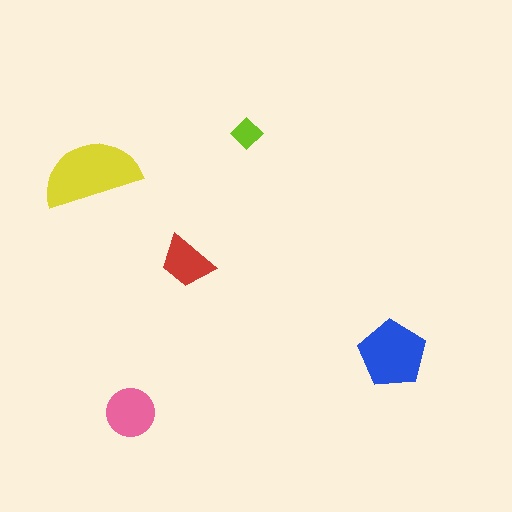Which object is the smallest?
The lime diamond.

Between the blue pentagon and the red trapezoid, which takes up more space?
The blue pentagon.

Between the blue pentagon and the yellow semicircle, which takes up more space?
The yellow semicircle.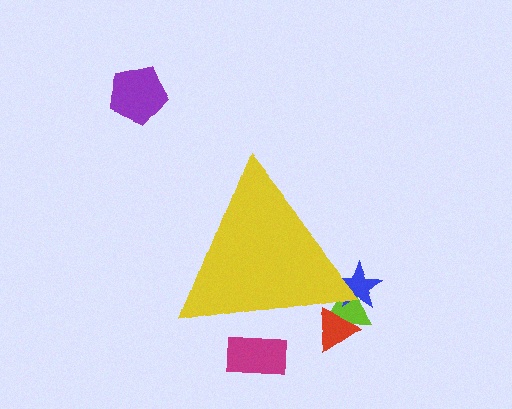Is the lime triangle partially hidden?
Yes, the lime triangle is partially hidden behind the yellow triangle.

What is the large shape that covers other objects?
A yellow triangle.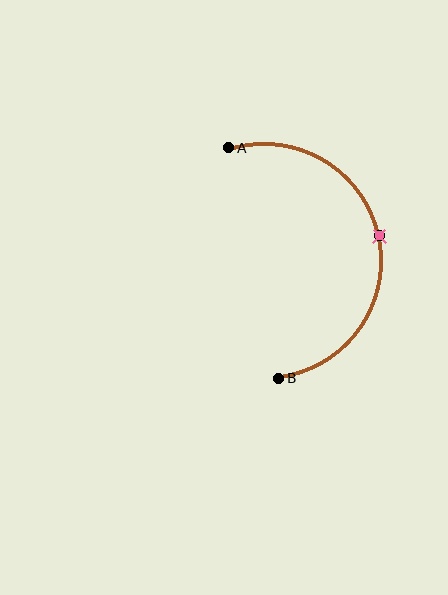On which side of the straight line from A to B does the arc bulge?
The arc bulges to the right of the straight line connecting A and B.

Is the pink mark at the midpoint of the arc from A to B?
Yes. The pink mark lies on the arc at equal arc-length from both A and B — it is the arc midpoint.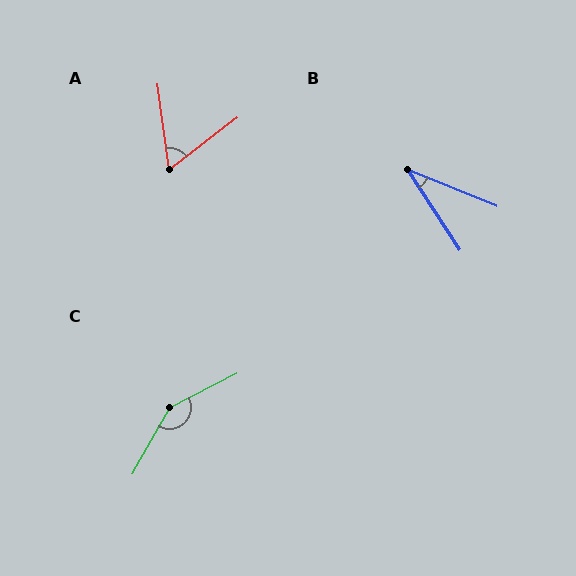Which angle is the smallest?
B, at approximately 35 degrees.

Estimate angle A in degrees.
Approximately 60 degrees.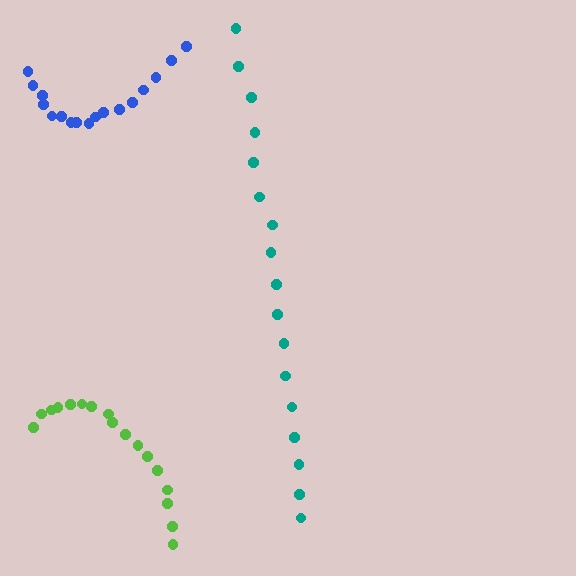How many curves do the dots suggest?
There are 3 distinct paths.